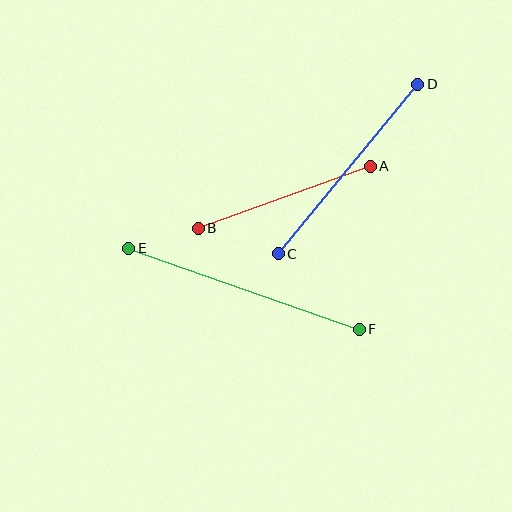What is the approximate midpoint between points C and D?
The midpoint is at approximately (348, 169) pixels.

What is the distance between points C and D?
The distance is approximately 220 pixels.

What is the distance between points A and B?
The distance is approximately 183 pixels.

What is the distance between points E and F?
The distance is approximately 244 pixels.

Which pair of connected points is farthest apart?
Points E and F are farthest apart.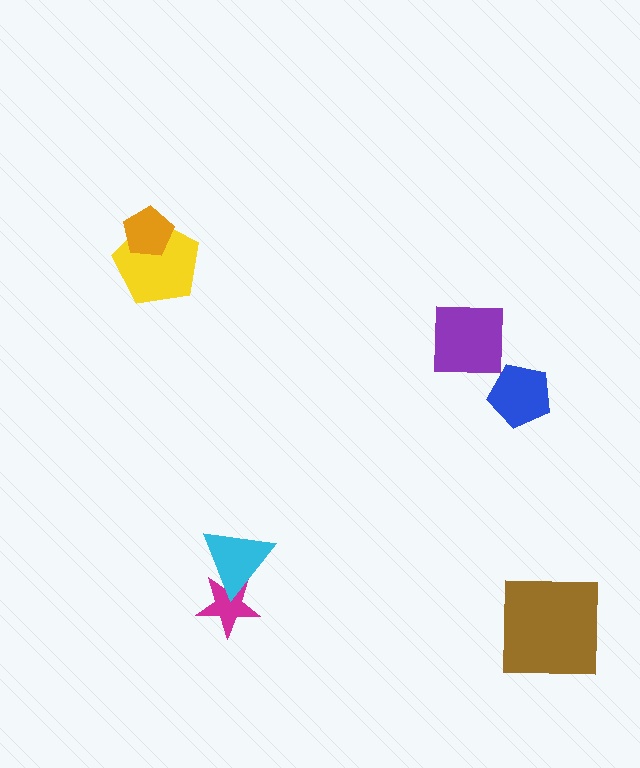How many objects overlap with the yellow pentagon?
1 object overlaps with the yellow pentagon.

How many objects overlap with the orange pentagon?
1 object overlaps with the orange pentagon.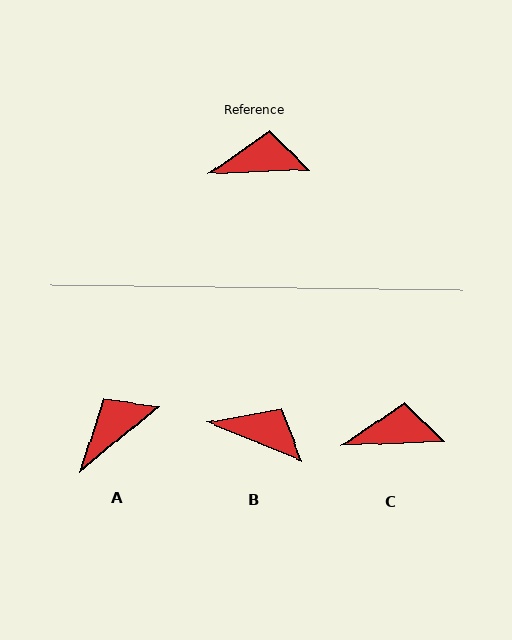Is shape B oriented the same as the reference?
No, it is off by about 24 degrees.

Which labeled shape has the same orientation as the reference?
C.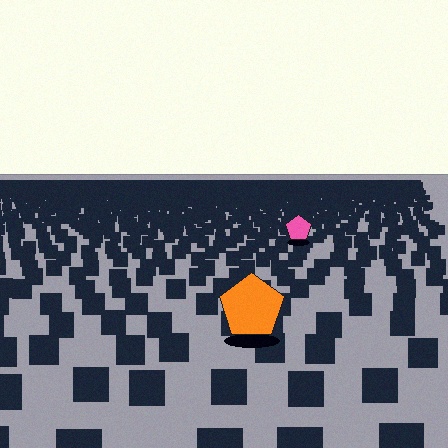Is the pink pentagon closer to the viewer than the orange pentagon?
No. The orange pentagon is closer — you can tell from the texture gradient: the ground texture is coarser near it.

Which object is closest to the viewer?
The orange pentagon is closest. The texture marks near it are larger and more spread out.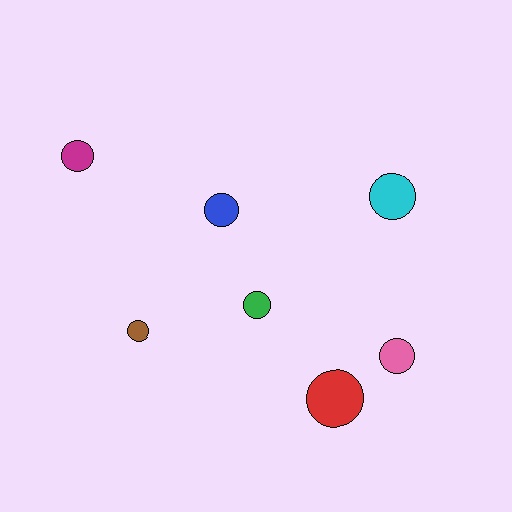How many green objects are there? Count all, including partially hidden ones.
There is 1 green object.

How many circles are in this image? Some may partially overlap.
There are 7 circles.